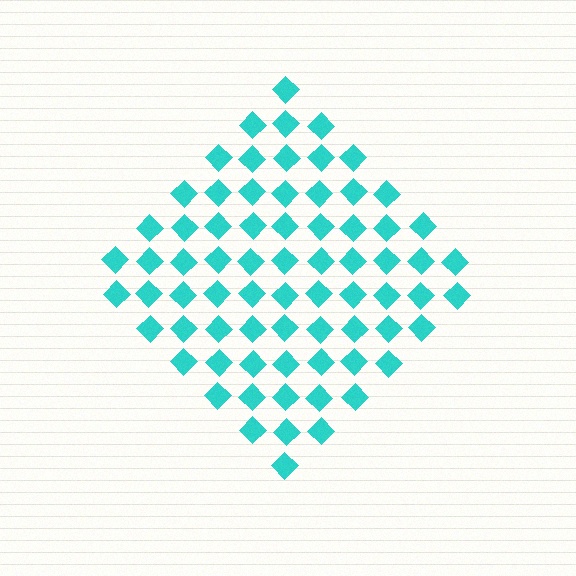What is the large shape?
The large shape is a diamond.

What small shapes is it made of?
It is made of small diamonds.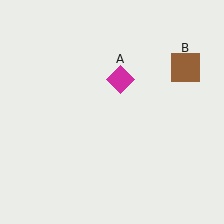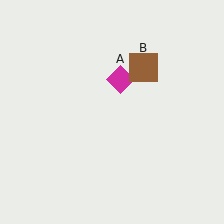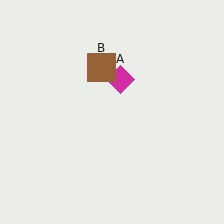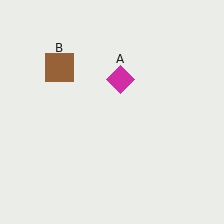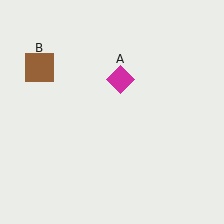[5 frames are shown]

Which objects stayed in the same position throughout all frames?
Magenta diamond (object A) remained stationary.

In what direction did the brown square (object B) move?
The brown square (object B) moved left.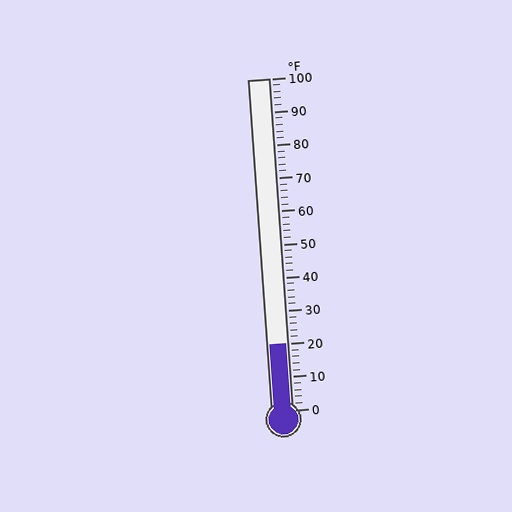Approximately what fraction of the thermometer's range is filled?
The thermometer is filled to approximately 20% of its range.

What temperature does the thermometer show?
The thermometer shows approximately 20°F.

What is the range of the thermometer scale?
The thermometer scale ranges from 0°F to 100°F.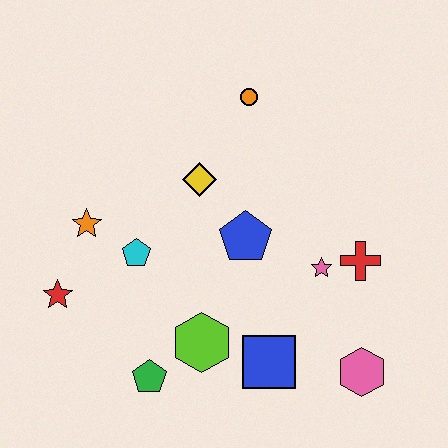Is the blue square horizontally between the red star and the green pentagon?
No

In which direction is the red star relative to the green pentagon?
The red star is to the left of the green pentagon.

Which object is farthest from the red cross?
The red star is farthest from the red cross.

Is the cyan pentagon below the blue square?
No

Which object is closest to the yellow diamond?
The blue pentagon is closest to the yellow diamond.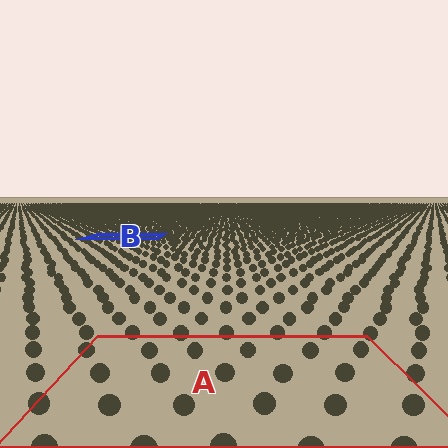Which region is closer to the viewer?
Region A is closer. The texture elements there are larger and more spread out.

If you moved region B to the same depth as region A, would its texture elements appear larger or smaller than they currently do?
They would appear larger. At a closer depth, the same texture elements are projected at a bigger on-screen size.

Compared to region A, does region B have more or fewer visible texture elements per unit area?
Region B has more texture elements per unit area — they are packed more densely because it is farther away.